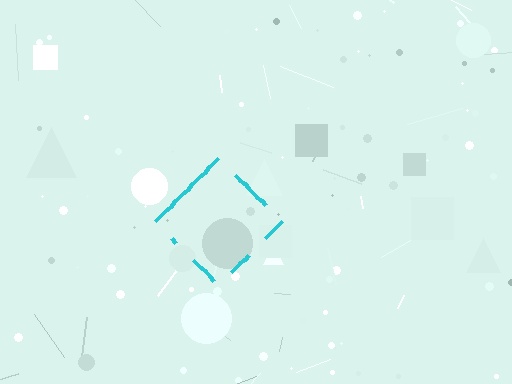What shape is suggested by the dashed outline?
The dashed outline suggests a diamond.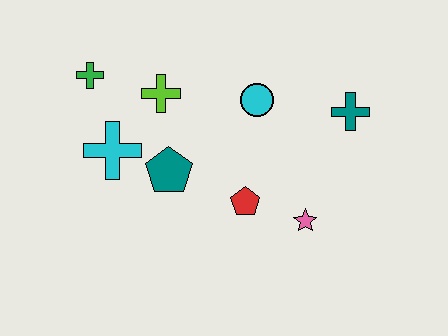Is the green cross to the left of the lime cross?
Yes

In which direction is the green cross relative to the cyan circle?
The green cross is to the left of the cyan circle.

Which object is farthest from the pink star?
The green cross is farthest from the pink star.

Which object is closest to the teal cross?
The cyan circle is closest to the teal cross.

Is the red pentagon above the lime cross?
No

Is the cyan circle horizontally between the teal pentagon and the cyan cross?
No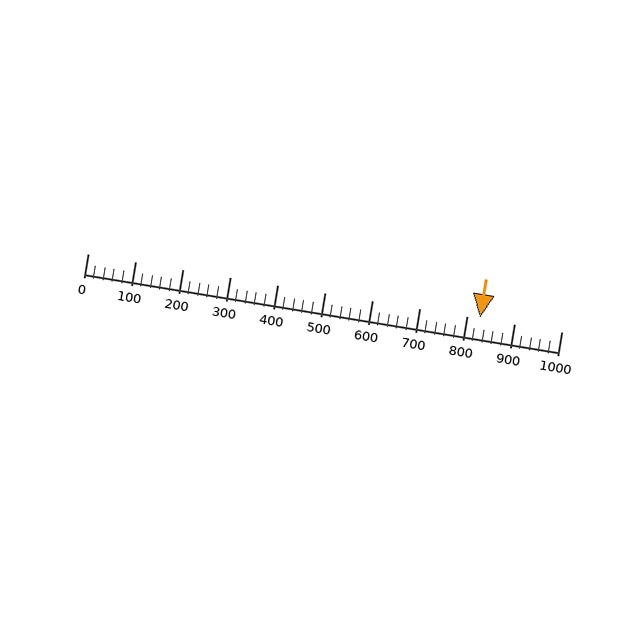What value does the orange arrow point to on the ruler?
The orange arrow points to approximately 828.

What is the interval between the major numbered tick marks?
The major tick marks are spaced 100 units apart.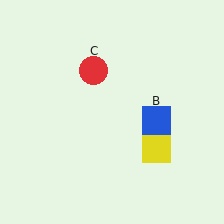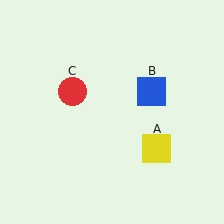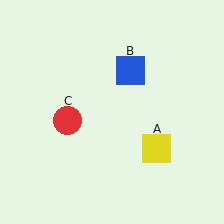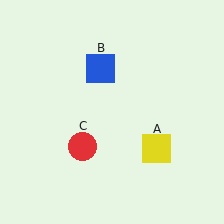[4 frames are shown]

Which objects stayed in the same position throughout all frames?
Yellow square (object A) remained stationary.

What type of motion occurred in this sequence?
The blue square (object B), red circle (object C) rotated counterclockwise around the center of the scene.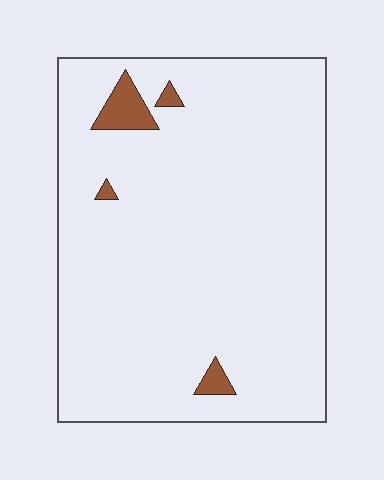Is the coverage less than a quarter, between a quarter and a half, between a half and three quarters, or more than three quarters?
Less than a quarter.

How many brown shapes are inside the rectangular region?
4.